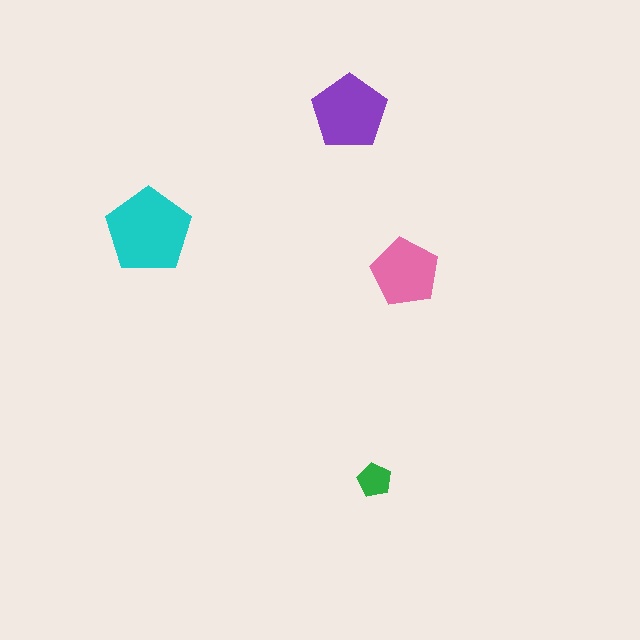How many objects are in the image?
There are 4 objects in the image.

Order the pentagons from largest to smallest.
the cyan one, the purple one, the pink one, the green one.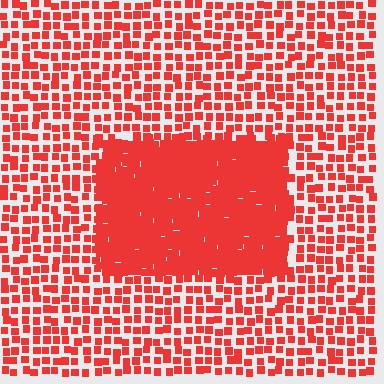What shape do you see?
I see a rectangle.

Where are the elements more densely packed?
The elements are more densely packed inside the rectangle boundary.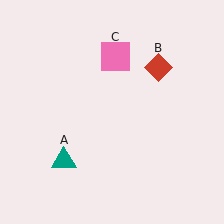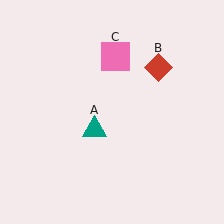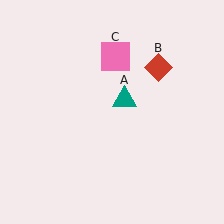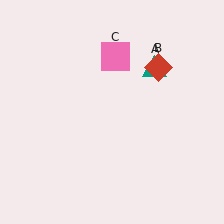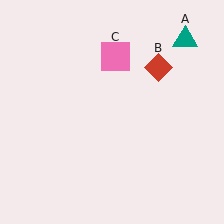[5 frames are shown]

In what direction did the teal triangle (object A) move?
The teal triangle (object A) moved up and to the right.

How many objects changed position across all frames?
1 object changed position: teal triangle (object A).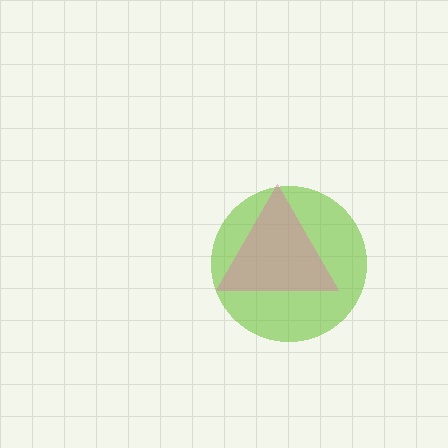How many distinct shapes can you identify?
There are 2 distinct shapes: a lime circle, a pink triangle.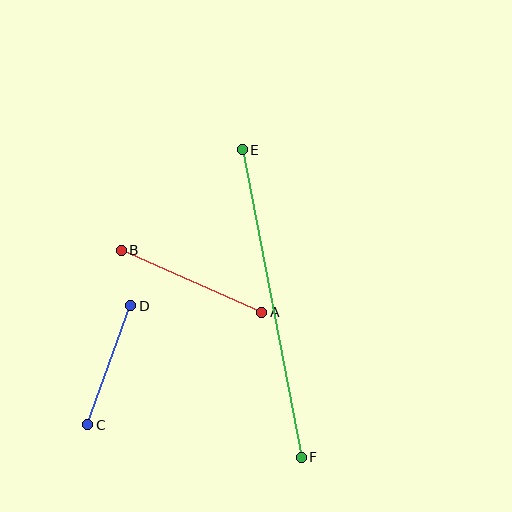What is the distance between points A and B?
The distance is approximately 154 pixels.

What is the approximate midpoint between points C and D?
The midpoint is at approximately (109, 365) pixels.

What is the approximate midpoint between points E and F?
The midpoint is at approximately (272, 304) pixels.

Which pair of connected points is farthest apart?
Points E and F are farthest apart.